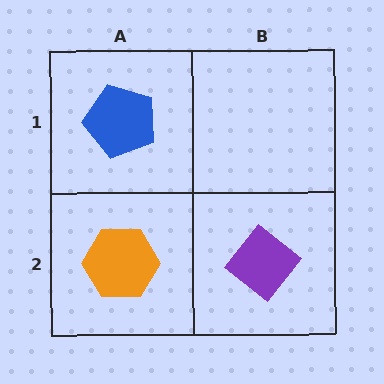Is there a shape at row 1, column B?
No, that cell is empty.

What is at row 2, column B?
A purple diamond.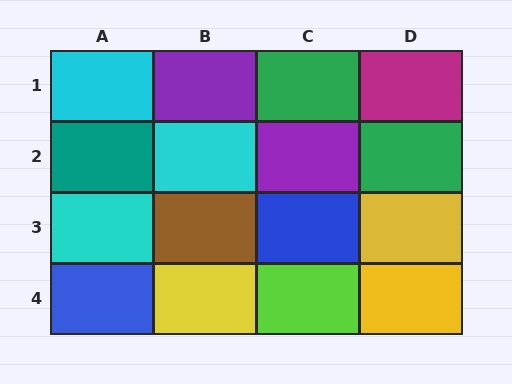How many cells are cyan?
3 cells are cyan.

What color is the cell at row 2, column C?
Purple.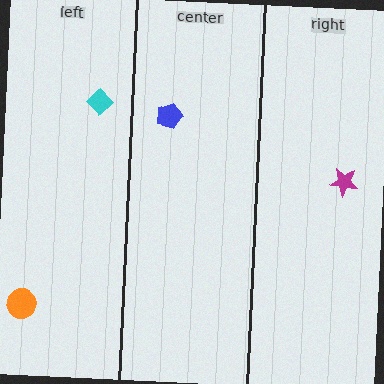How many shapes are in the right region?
1.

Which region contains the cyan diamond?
The left region.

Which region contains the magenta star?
The right region.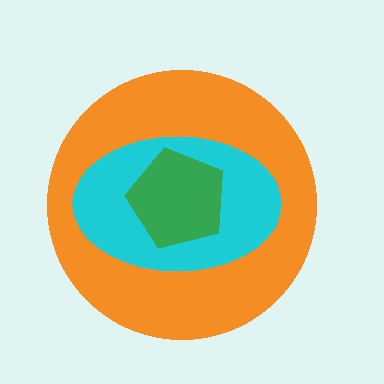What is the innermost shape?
The green pentagon.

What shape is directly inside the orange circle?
The cyan ellipse.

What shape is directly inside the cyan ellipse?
The green pentagon.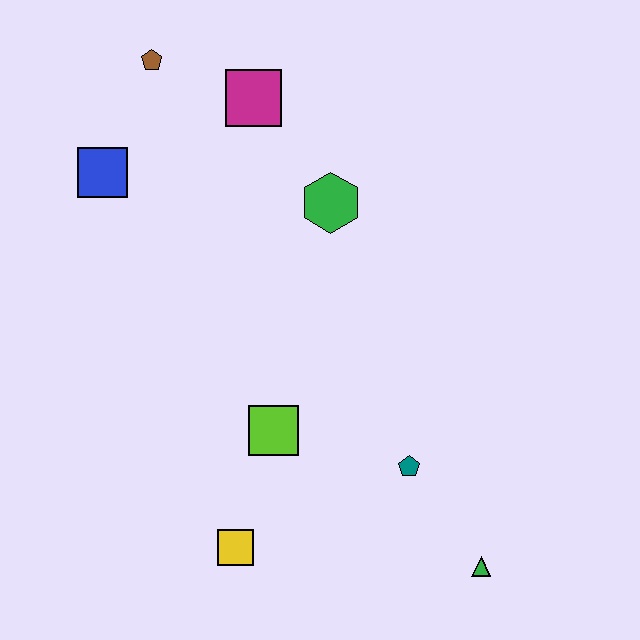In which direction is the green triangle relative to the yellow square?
The green triangle is to the right of the yellow square.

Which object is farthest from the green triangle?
The brown pentagon is farthest from the green triangle.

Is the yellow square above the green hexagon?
No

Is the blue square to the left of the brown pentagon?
Yes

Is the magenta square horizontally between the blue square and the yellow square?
No